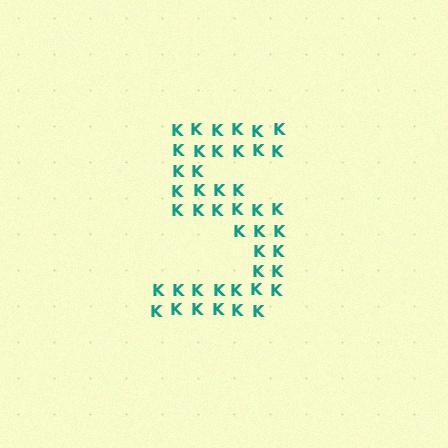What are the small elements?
The small elements are letter K's.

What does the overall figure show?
The overall figure shows the digit 5.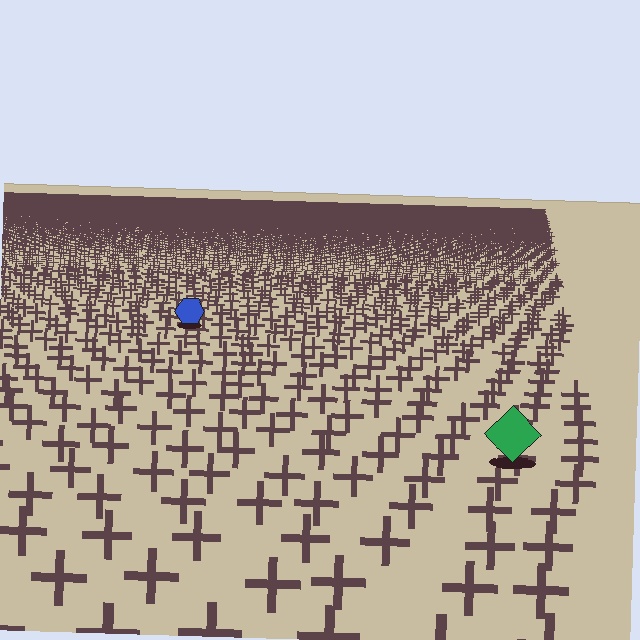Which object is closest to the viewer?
The green diamond is closest. The texture marks near it are larger and more spread out.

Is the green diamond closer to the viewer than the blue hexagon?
Yes. The green diamond is closer — you can tell from the texture gradient: the ground texture is coarser near it.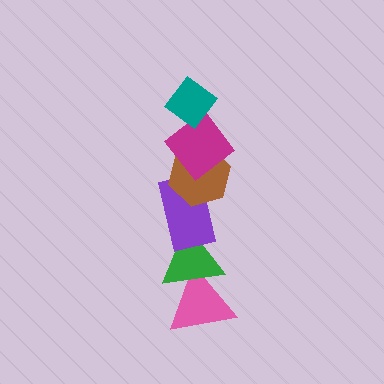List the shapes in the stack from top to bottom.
From top to bottom: the teal diamond, the magenta diamond, the brown hexagon, the purple rectangle, the green triangle, the pink triangle.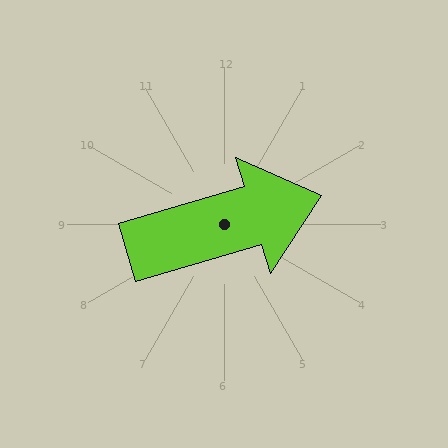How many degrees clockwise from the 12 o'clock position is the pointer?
Approximately 74 degrees.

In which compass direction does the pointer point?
East.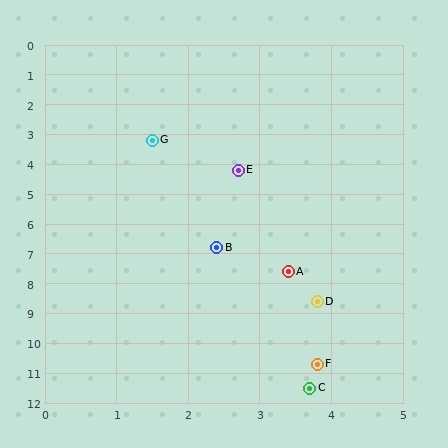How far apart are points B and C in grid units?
Points B and C are about 4.9 grid units apart.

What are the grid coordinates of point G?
Point G is at approximately (1.5, 3.2).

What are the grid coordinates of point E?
Point E is at approximately (2.7, 4.2).